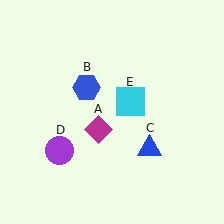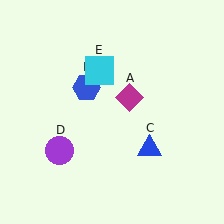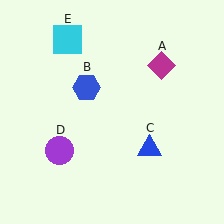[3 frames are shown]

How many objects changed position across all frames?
2 objects changed position: magenta diamond (object A), cyan square (object E).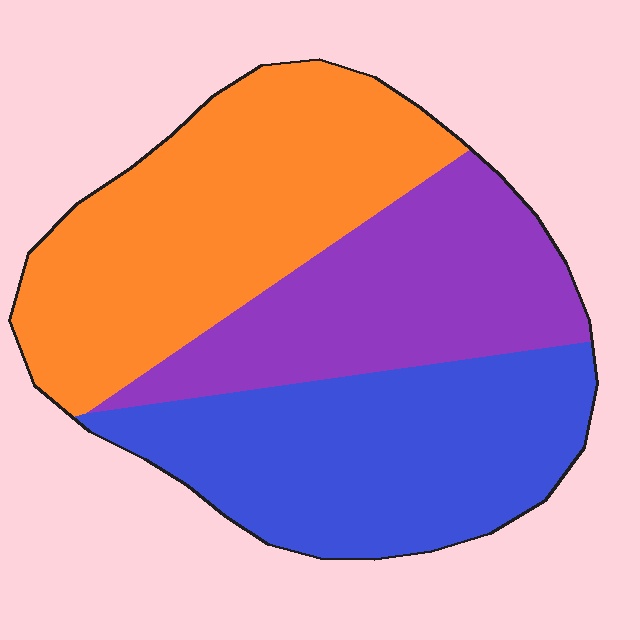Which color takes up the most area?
Orange, at roughly 40%.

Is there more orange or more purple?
Orange.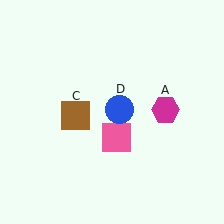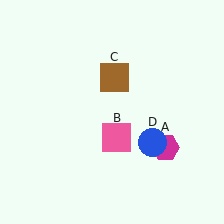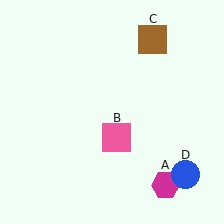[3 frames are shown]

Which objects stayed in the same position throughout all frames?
Pink square (object B) remained stationary.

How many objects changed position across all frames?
3 objects changed position: magenta hexagon (object A), brown square (object C), blue circle (object D).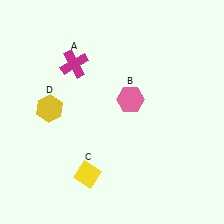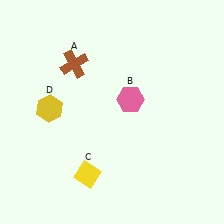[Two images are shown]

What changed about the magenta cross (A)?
In Image 1, A is magenta. In Image 2, it changed to brown.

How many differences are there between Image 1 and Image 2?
There is 1 difference between the two images.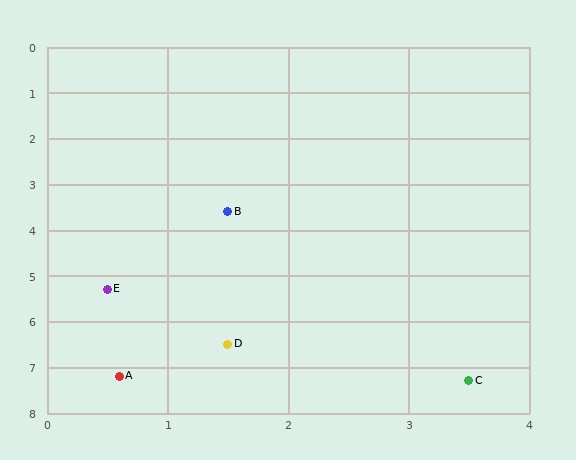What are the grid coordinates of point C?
Point C is at approximately (3.5, 7.3).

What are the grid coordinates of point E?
Point E is at approximately (0.5, 5.3).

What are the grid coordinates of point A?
Point A is at approximately (0.6, 7.2).